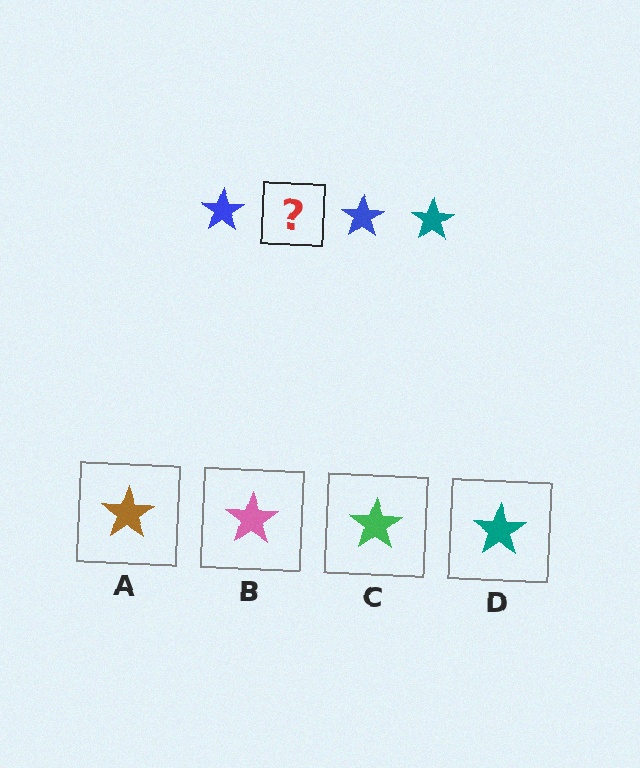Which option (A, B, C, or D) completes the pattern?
D.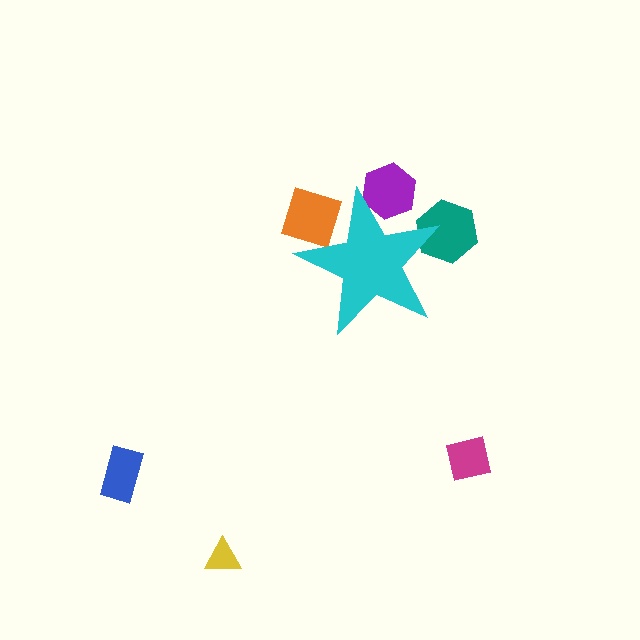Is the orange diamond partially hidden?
Yes, the orange diamond is partially hidden behind the cyan star.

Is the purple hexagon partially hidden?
Yes, the purple hexagon is partially hidden behind the cyan star.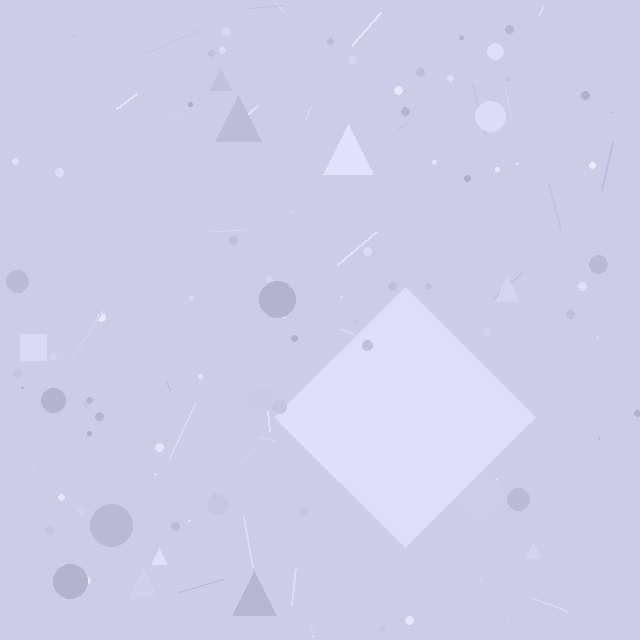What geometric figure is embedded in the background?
A diamond is embedded in the background.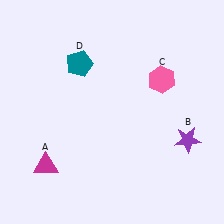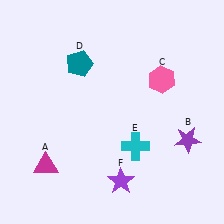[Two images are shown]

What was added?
A cyan cross (E), a purple star (F) were added in Image 2.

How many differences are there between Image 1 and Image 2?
There are 2 differences between the two images.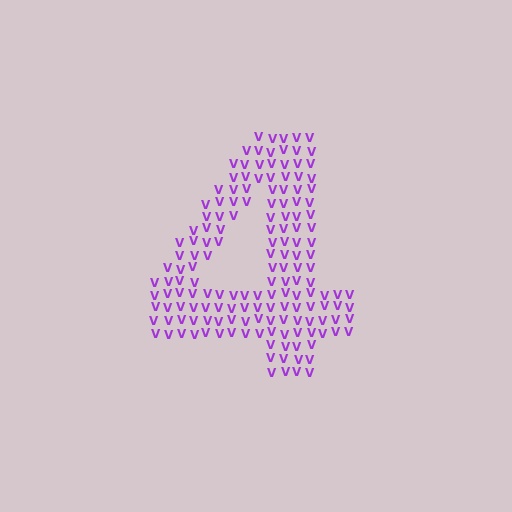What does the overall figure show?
The overall figure shows the digit 4.